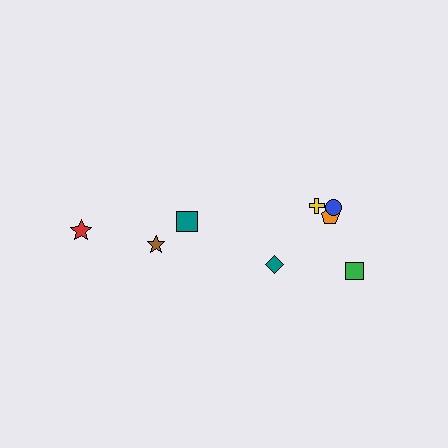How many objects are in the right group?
There are 5 objects.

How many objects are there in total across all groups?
There are 8 objects.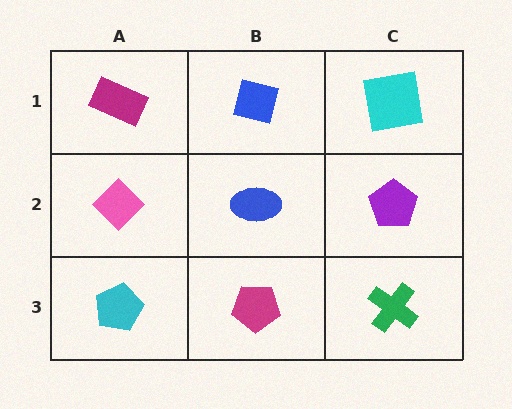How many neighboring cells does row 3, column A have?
2.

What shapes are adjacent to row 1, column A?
A pink diamond (row 2, column A), a blue square (row 1, column B).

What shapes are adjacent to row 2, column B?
A blue square (row 1, column B), a magenta pentagon (row 3, column B), a pink diamond (row 2, column A), a purple pentagon (row 2, column C).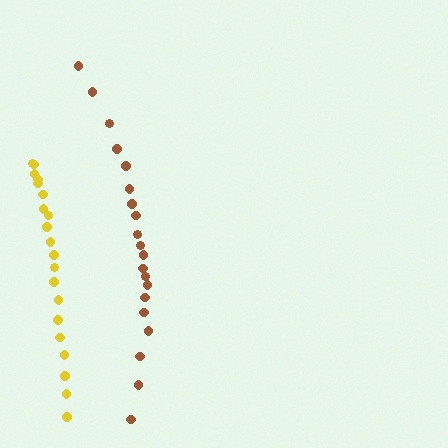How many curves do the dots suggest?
There are 2 distinct paths.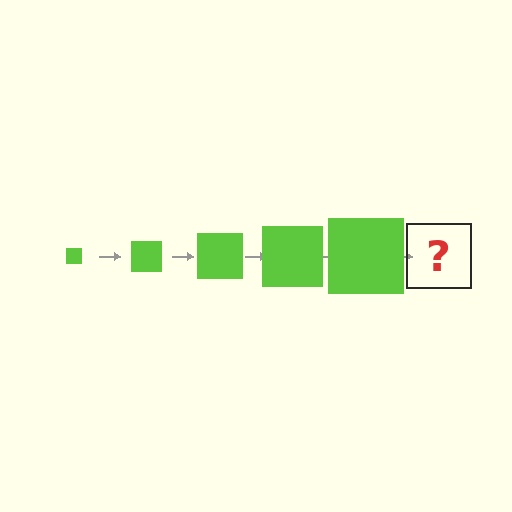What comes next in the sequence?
The next element should be a lime square, larger than the previous one.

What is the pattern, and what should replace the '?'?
The pattern is that the square gets progressively larger each step. The '?' should be a lime square, larger than the previous one.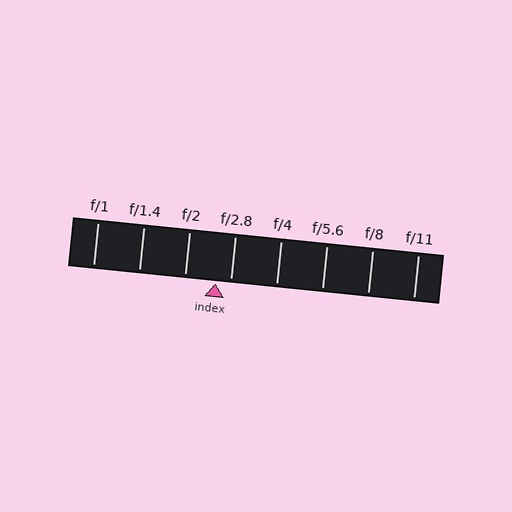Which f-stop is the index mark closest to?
The index mark is closest to f/2.8.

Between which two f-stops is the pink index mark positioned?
The index mark is between f/2 and f/2.8.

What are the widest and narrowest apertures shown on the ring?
The widest aperture shown is f/1 and the narrowest is f/11.